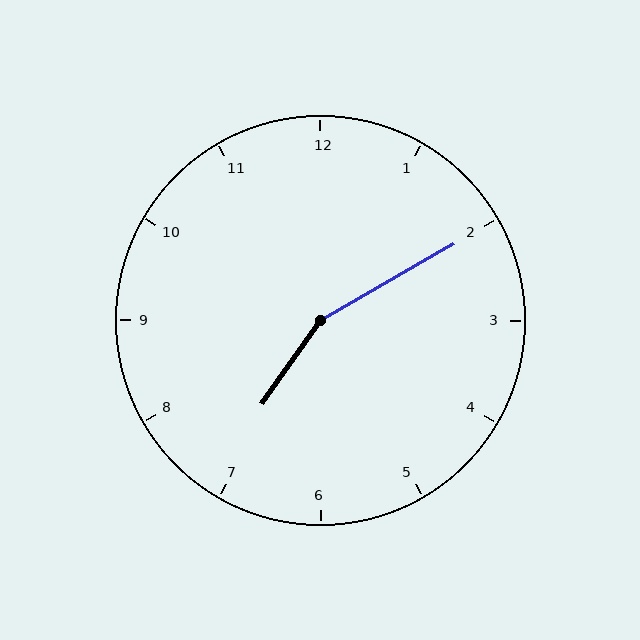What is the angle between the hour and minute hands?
Approximately 155 degrees.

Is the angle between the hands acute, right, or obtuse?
It is obtuse.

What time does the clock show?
7:10.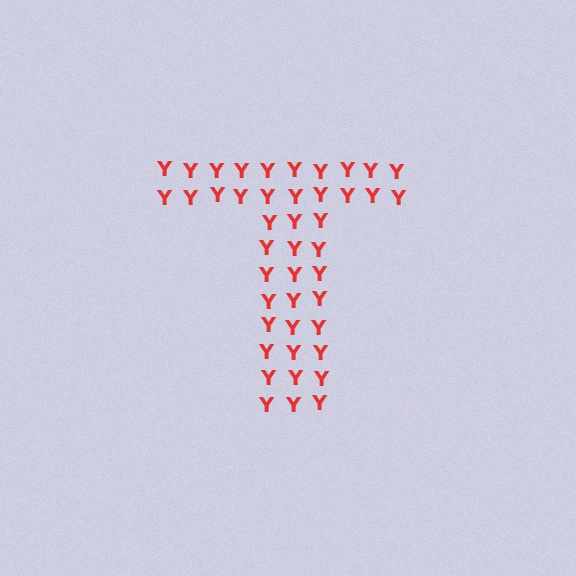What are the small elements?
The small elements are letter Y's.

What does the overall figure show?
The overall figure shows the letter T.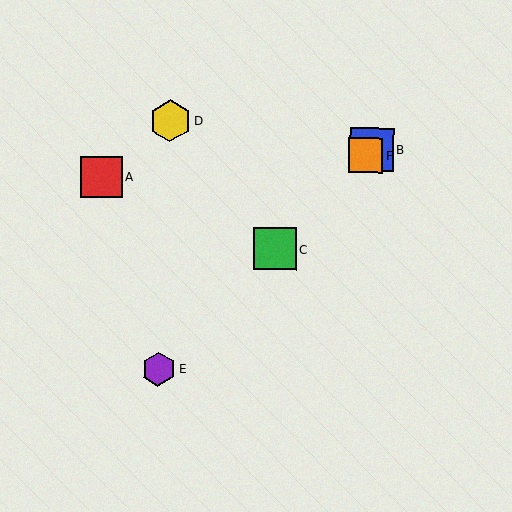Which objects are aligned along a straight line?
Objects B, C, E, F are aligned along a straight line.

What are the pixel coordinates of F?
Object F is at (366, 155).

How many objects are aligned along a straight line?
4 objects (B, C, E, F) are aligned along a straight line.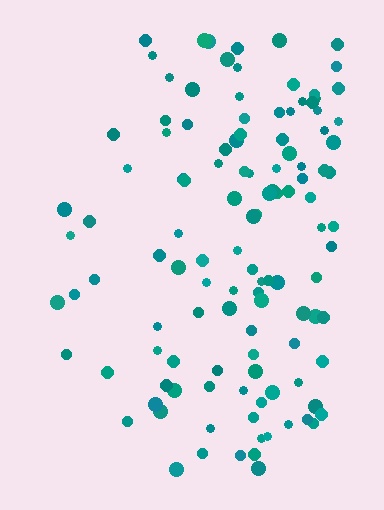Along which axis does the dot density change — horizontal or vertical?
Horizontal.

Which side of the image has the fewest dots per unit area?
The left.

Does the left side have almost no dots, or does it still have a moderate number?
Still a moderate number, just noticeably fewer than the right.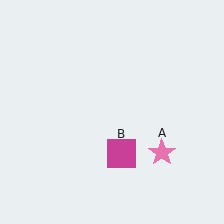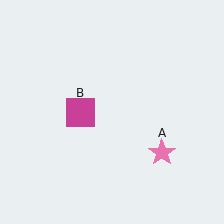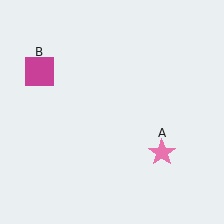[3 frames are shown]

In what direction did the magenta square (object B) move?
The magenta square (object B) moved up and to the left.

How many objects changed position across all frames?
1 object changed position: magenta square (object B).